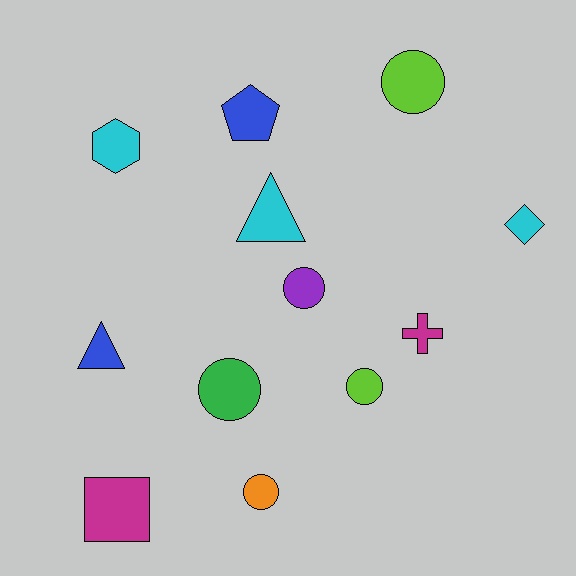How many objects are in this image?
There are 12 objects.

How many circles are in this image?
There are 5 circles.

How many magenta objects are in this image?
There are 2 magenta objects.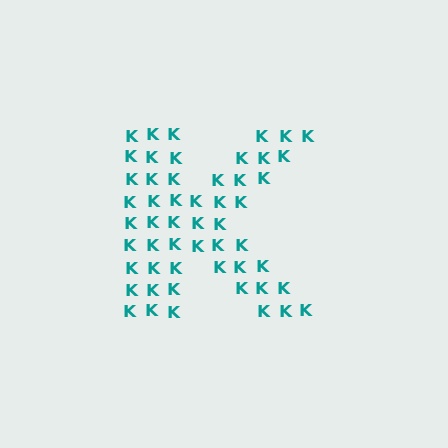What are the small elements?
The small elements are letter K's.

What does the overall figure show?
The overall figure shows the letter K.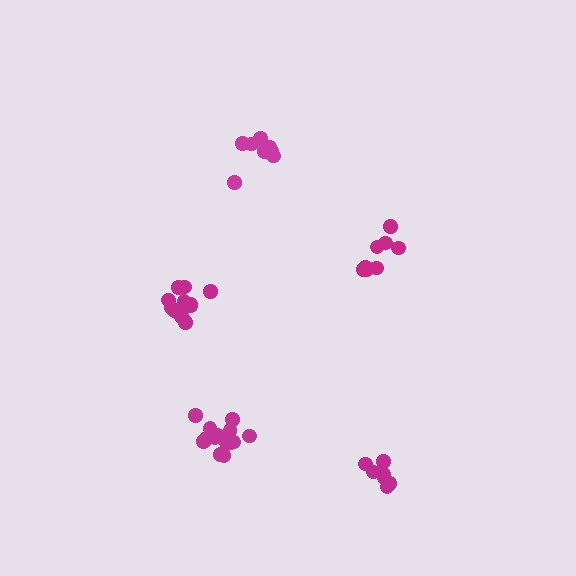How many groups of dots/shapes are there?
There are 5 groups.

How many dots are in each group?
Group 1: 14 dots, Group 2: 8 dots, Group 3: 13 dots, Group 4: 8 dots, Group 5: 8 dots (51 total).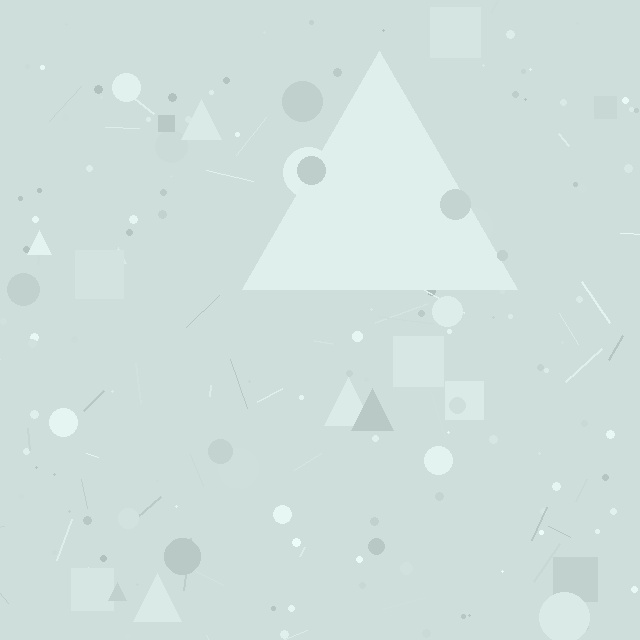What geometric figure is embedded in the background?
A triangle is embedded in the background.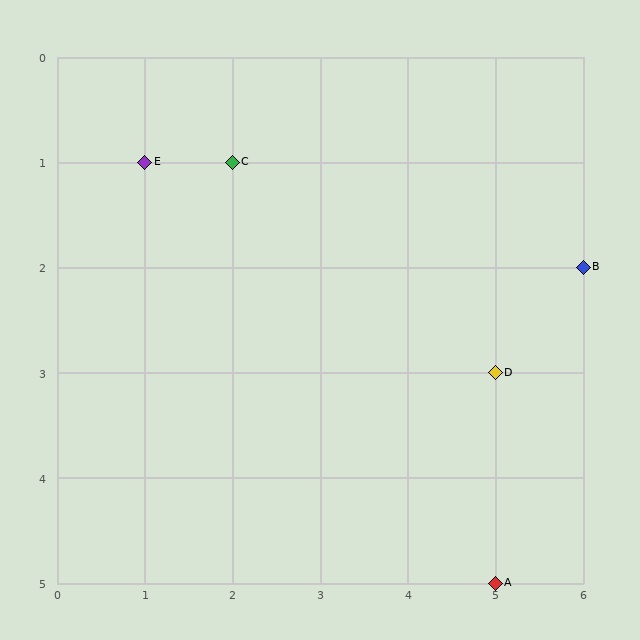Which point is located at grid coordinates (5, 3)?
Point D is at (5, 3).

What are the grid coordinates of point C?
Point C is at grid coordinates (2, 1).